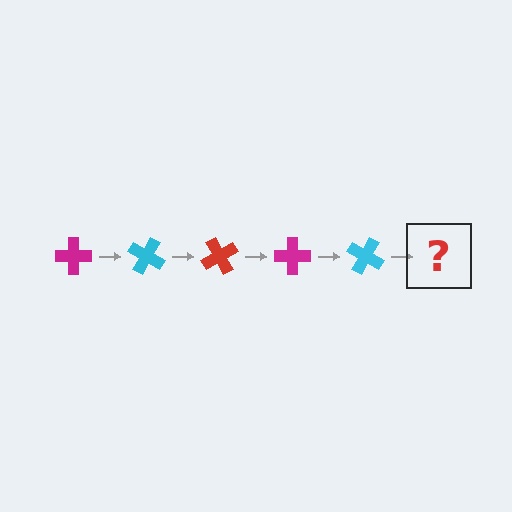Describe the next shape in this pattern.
It should be a red cross, rotated 150 degrees from the start.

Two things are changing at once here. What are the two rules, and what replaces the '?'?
The two rules are that it rotates 30 degrees each step and the color cycles through magenta, cyan, and red. The '?' should be a red cross, rotated 150 degrees from the start.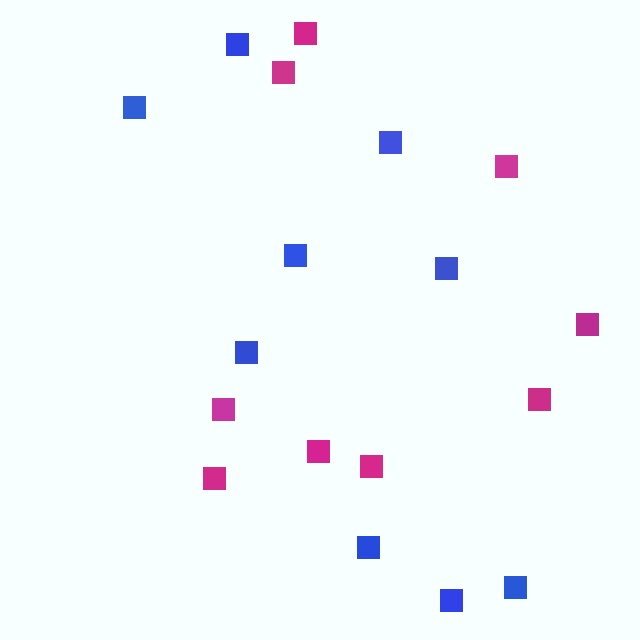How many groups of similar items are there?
There are 2 groups: one group of magenta squares (9) and one group of blue squares (9).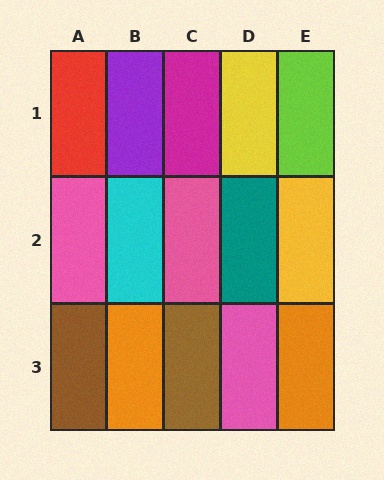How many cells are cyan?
1 cell is cyan.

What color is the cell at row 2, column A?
Pink.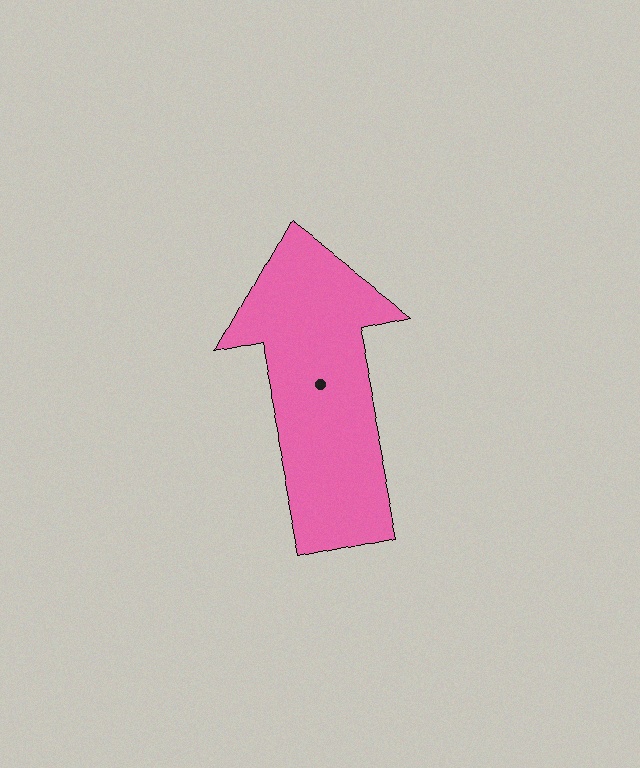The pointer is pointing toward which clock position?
Roughly 12 o'clock.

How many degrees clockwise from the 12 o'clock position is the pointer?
Approximately 348 degrees.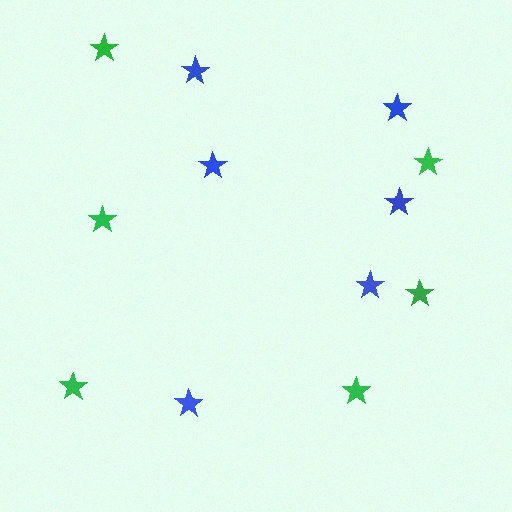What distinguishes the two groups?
There are 2 groups: one group of blue stars (6) and one group of green stars (6).